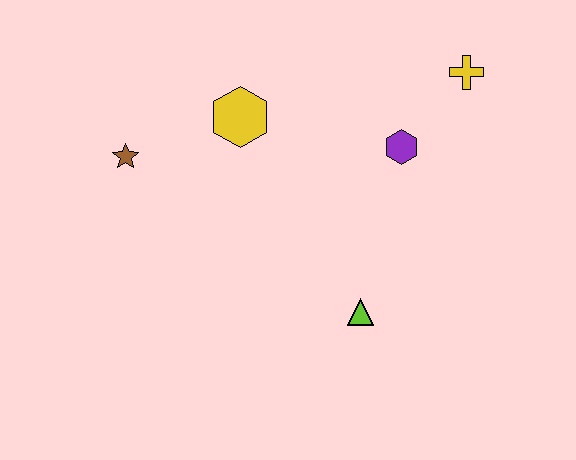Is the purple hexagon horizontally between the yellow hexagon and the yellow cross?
Yes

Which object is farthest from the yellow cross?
The brown star is farthest from the yellow cross.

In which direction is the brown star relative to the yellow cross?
The brown star is to the left of the yellow cross.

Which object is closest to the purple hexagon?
The yellow cross is closest to the purple hexagon.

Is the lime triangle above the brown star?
No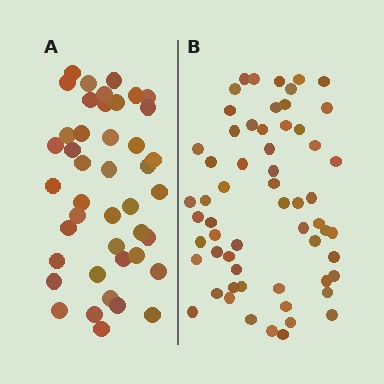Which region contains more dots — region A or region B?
Region B (the right region) has more dots.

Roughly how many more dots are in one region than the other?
Region B has approximately 15 more dots than region A.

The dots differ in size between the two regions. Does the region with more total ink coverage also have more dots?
No. Region A has more total ink coverage because its dots are larger, but region B actually contains more individual dots. Total area can be misleading — the number of items is what matters here.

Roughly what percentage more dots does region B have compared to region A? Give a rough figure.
About 40% more.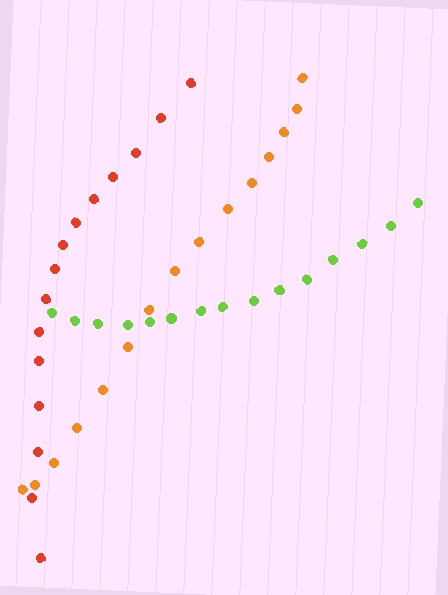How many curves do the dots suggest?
There are 3 distinct paths.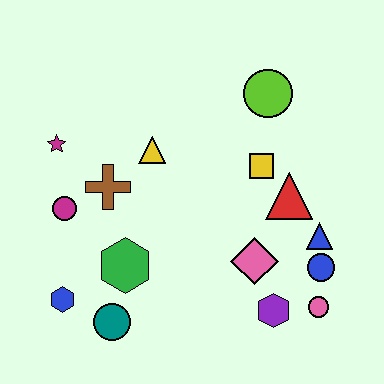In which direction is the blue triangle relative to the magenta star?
The blue triangle is to the right of the magenta star.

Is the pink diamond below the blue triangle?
Yes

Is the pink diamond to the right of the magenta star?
Yes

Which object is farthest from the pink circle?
The magenta star is farthest from the pink circle.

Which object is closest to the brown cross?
The magenta circle is closest to the brown cross.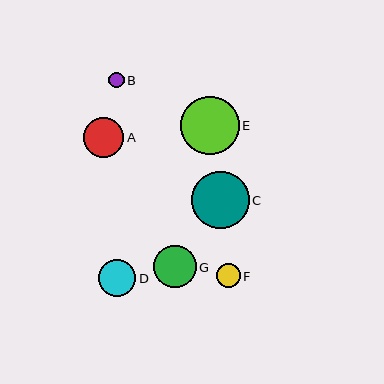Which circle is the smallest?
Circle B is the smallest with a size of approximately 16 pixels.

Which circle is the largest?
Circle E is the largest with a size of approximately 59 pixels.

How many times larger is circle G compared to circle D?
Circle G is approximately 1.1 times the size of circle D.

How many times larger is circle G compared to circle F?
Circle G is approximately 1.8 times the size of circle F.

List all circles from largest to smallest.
From largest to smallest: E, C, G, A, D, F, B.